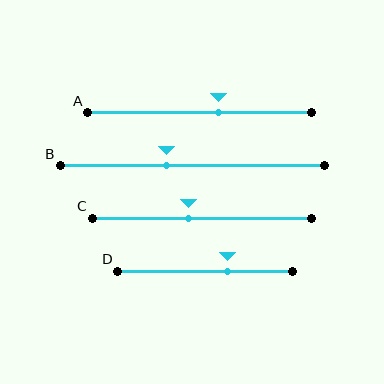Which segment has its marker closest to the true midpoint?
Segment C has its marker closest to the true midpoint.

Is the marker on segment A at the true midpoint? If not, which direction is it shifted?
No, the marker on segment A is shifted to the right by about 9% of the segment length.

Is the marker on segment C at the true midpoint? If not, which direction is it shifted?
No, the marker on segment C is shifted to the left by about 6% of the segment length.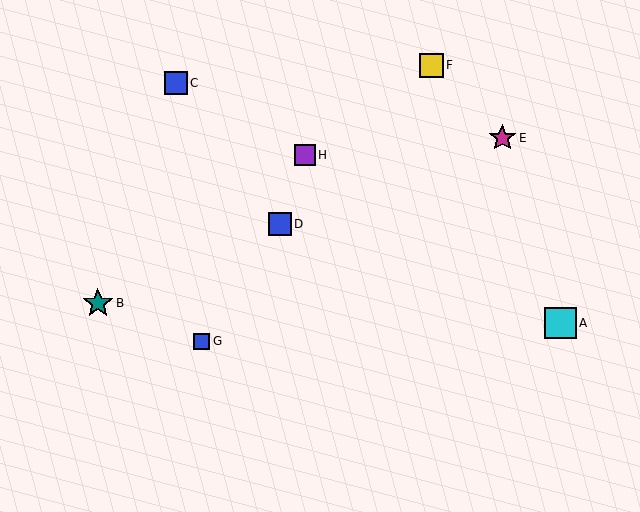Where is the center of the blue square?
The center of the blue square is at (202, 341).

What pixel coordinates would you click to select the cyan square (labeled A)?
Click at (560, 323) to select the cyan square A.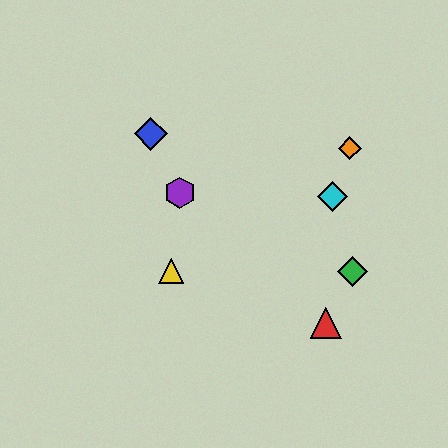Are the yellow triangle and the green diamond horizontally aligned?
Yes, both are at y≈271.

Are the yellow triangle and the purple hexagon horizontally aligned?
No, the yellow triangle is at y≈271 and the purple hexagon is at y≈193.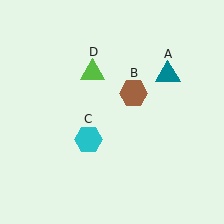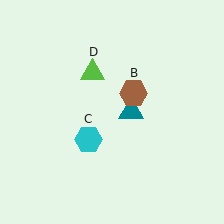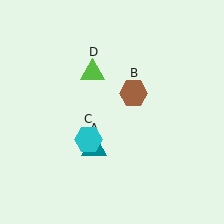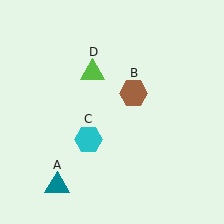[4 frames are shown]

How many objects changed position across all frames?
1 object changed position: teal triangle (object A).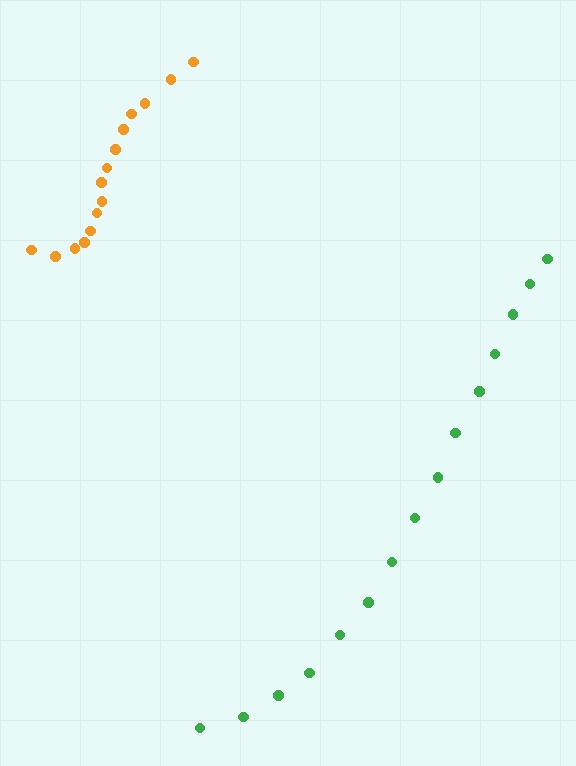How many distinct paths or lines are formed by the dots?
There are 2 distinct paths.